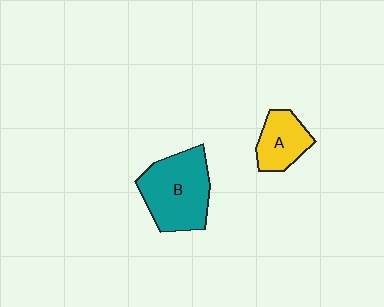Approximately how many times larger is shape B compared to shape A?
Approximately 1.9 times.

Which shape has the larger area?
Shape B (teal).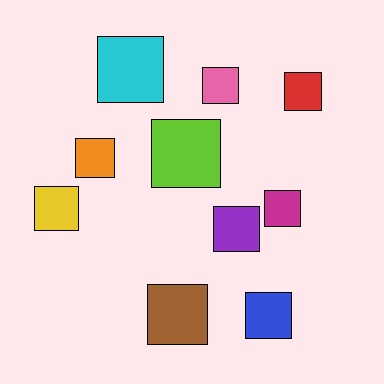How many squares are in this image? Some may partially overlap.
There are 10 squares.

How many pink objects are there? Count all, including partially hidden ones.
There is 1 pink object.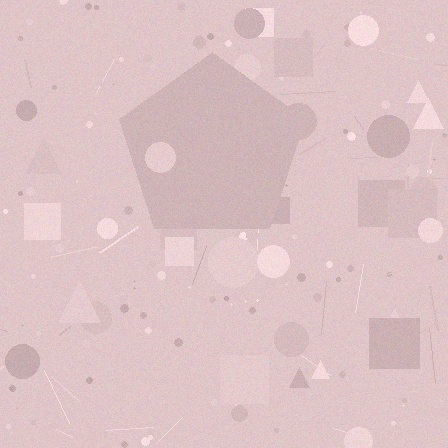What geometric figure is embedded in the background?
A pentagon is embedded in the background.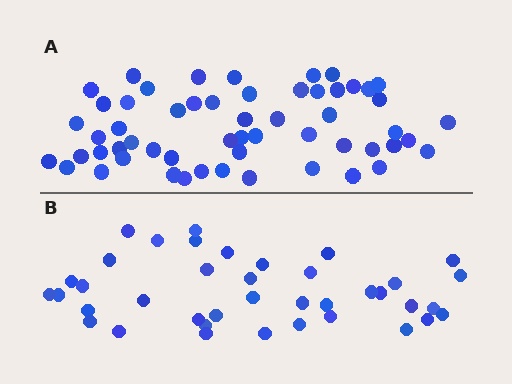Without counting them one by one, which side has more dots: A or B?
Region A (the top region) has more dots.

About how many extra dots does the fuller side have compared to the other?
Region A has approximately 15 more dots than region B.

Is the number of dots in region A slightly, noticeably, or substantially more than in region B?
Region A has noticeably more, but not dramatically so. The ratio is roughly 1.4 to 1.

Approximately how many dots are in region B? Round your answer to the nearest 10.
About 40 dots. (The exact count is 39, which rounds to 40.)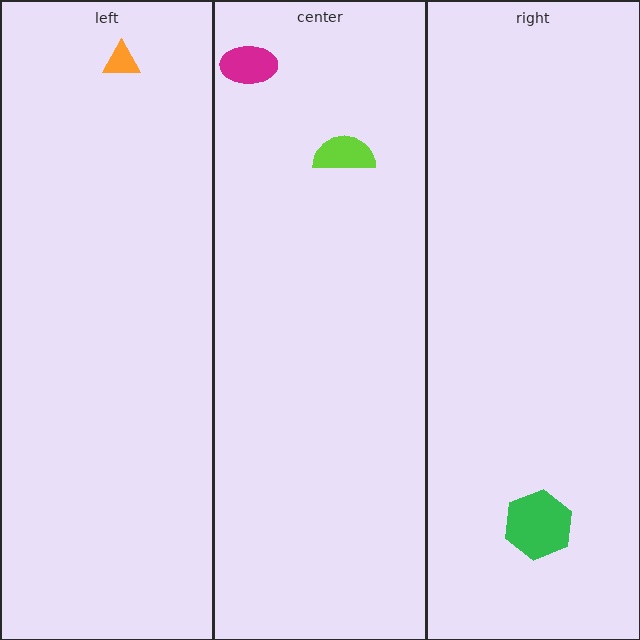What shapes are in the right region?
The green hexagon.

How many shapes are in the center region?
2.